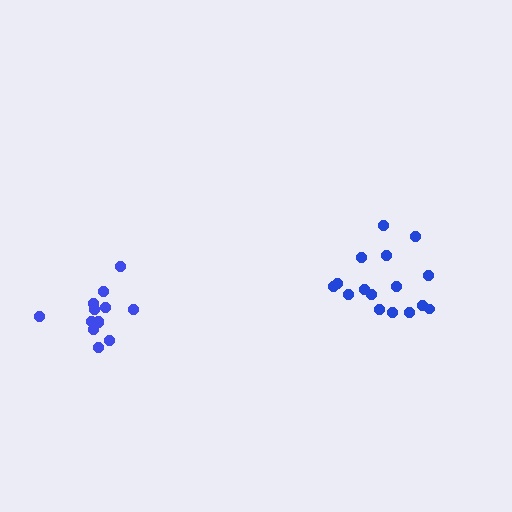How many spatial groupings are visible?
There are 2 spatial groupings.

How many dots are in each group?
Group 1: 13 dots, Group 2: 16 dots (29 total).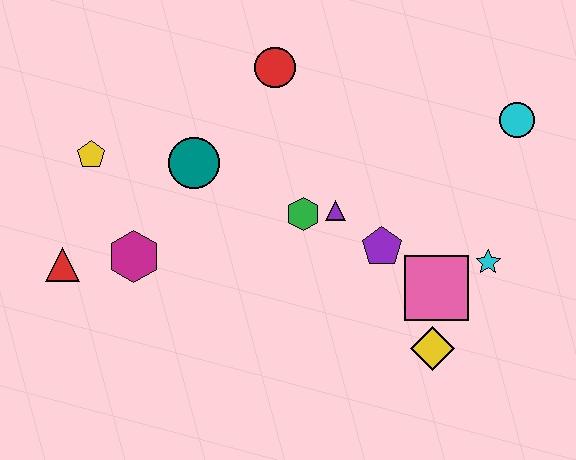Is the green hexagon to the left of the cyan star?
Yes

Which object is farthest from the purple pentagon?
The red triangle is farthest from the purple pentagon.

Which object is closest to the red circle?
The teal circle is closest to the red circle.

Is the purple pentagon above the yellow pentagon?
No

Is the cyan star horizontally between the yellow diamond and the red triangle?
No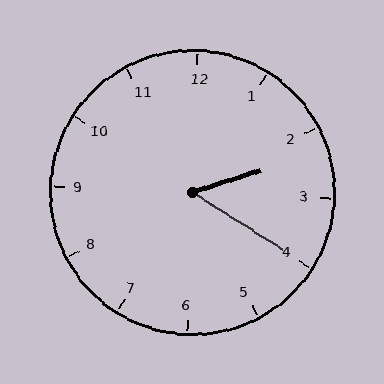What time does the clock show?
2:20.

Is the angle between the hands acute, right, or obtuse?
It is acute.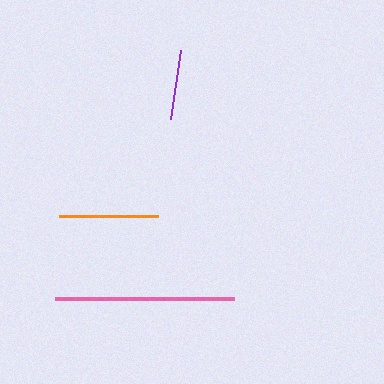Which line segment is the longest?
The pink line is the longest at approximately 179 pixels.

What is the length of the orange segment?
The orange segment is approximately 99 pixels long.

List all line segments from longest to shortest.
From longest to shortest: pink, orange, purple.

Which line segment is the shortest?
The purple line is the shortest at approximately 69 pixels.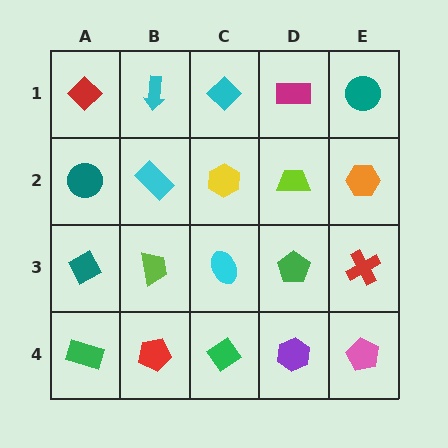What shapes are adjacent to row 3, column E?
An orange hexagon (row 2, column E), a pink pentagon (row 4, column E), a green pentagon (row 3, column D).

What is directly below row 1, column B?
A cyan rectangle.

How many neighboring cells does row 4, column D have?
3.